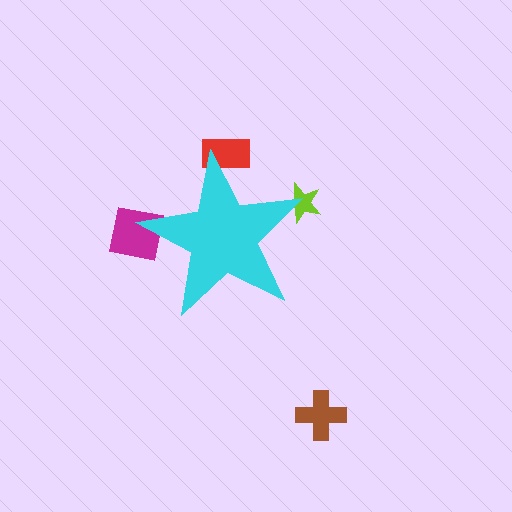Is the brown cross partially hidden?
No, the brown cross is fully visible.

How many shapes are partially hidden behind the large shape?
3 shapes are partially hidden.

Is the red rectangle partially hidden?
Yes, the red rectangle is partially hidden behind the cyan star.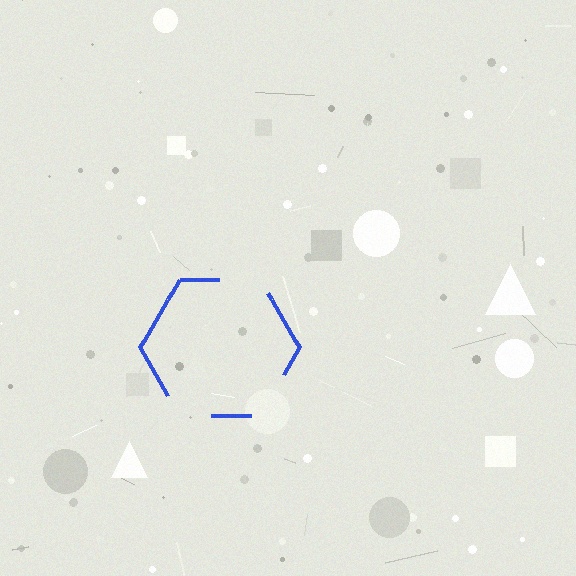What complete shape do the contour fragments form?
The contour fragments form a hexagon.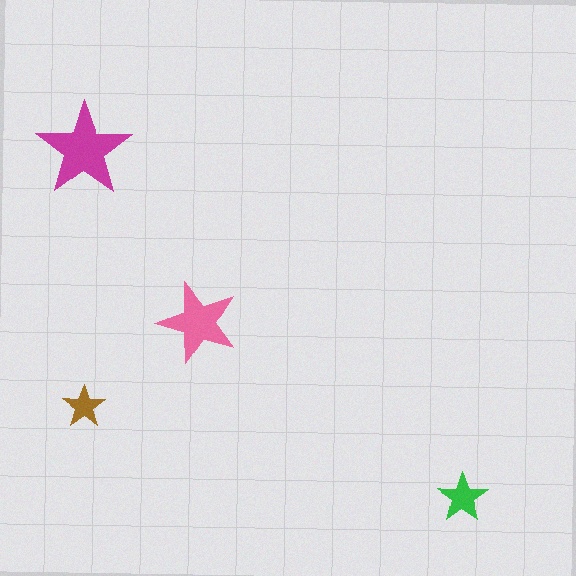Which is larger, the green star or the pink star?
The pink one.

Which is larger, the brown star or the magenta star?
The magenta one.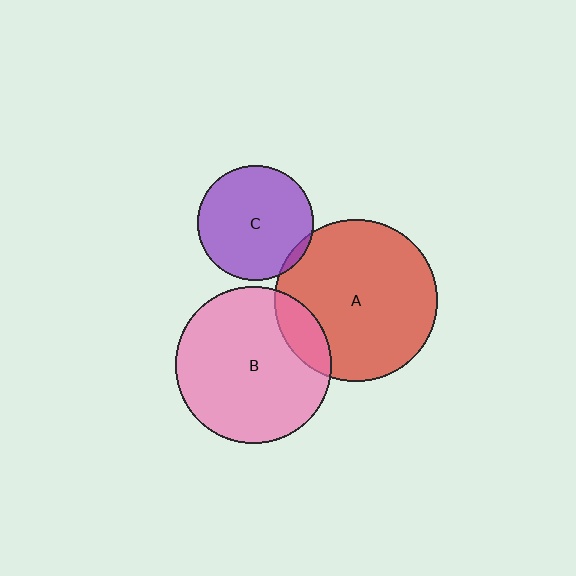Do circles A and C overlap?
Yes.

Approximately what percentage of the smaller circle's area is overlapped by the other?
Approximately 5%.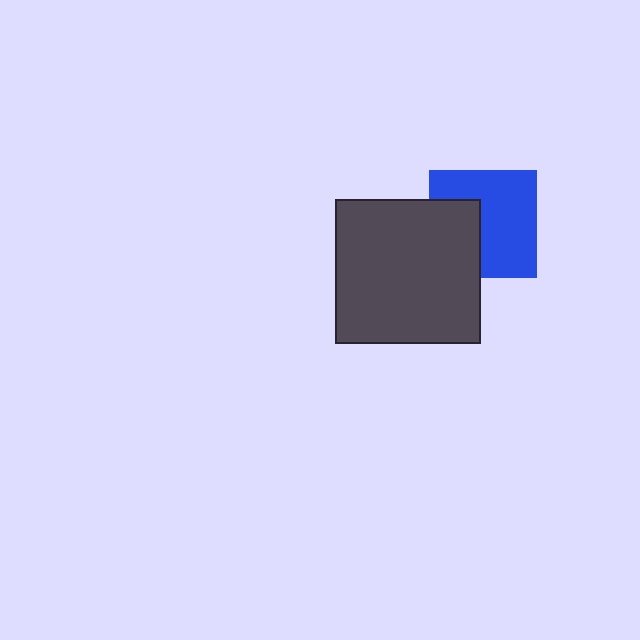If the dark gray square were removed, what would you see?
You would see the complete blue square.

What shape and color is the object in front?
The object in front is a dark gray square.